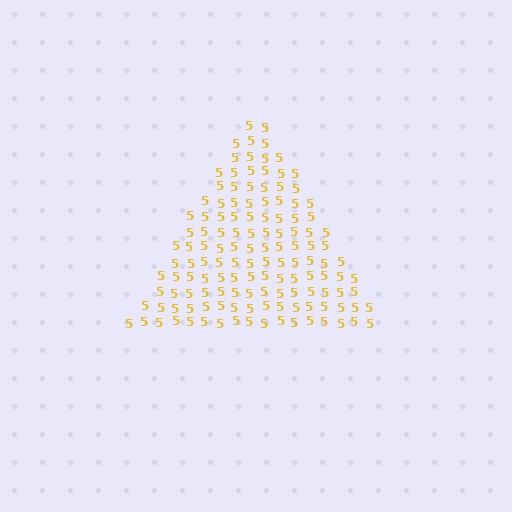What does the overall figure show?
The overall figure shows a triangle.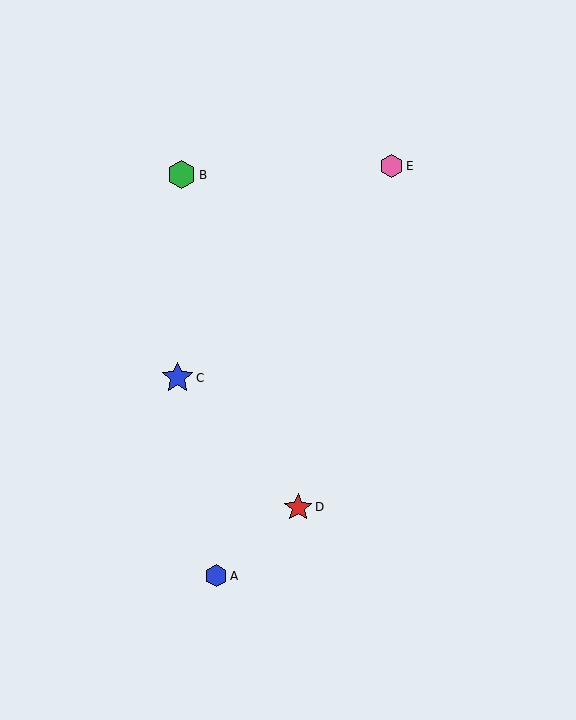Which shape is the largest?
The blue star (labeled C) is the largest.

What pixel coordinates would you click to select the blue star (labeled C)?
Click at (178, 378) to select the blue star C.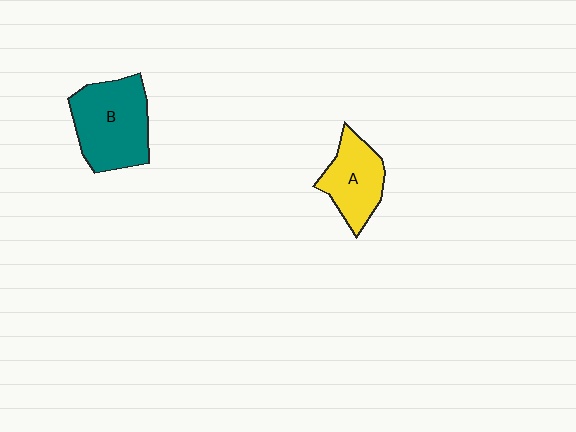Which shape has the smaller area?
Shape A (yellow).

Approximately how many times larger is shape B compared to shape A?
Approximately 1.5 times.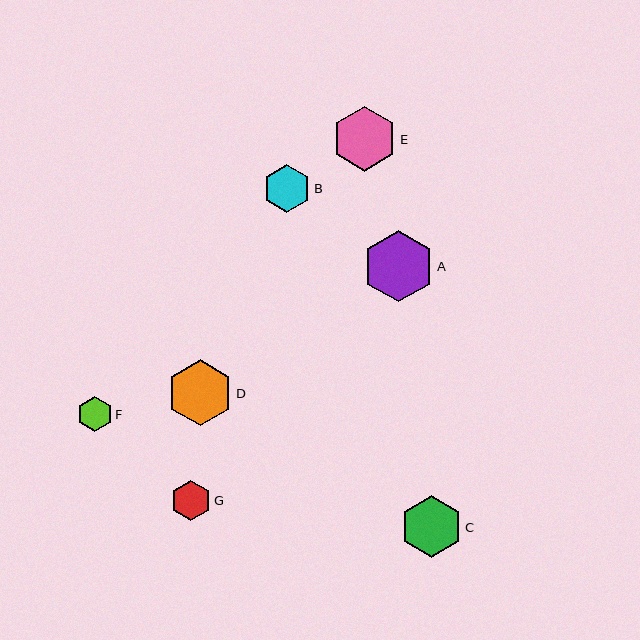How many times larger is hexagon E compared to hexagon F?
Hexagon E is approximately 1.8 times the size of hexagon F.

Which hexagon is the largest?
Hexagon A is the largest with a size of approximately 71 pixels.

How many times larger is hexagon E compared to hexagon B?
Hexagon E is approximately 1.4 times the size of hexagon B.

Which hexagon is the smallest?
Hexagon F is the smallest with a size of approximately 36 pixels.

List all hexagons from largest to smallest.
From largest to smallest: A, D, E, C, B, G, F.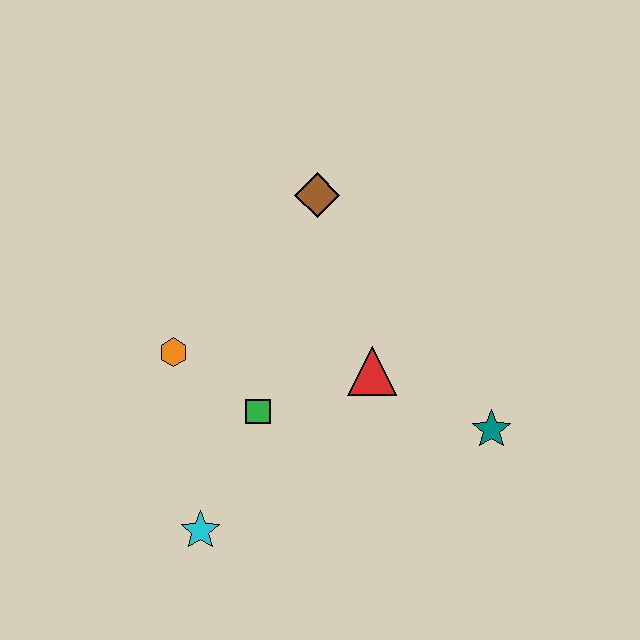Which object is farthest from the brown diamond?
The cyan star is farthest from the brown diamond.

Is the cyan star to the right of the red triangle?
No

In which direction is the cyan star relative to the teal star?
The cyan star is to the left of the teal star.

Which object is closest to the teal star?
The red triangle is closest to the teal star.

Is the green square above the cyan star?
Yes